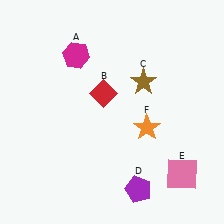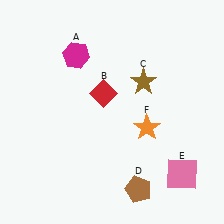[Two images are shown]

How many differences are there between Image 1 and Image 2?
There is 1 difference between the two images.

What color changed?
The pentagon (D) changed from purple in Image 1 to brown in Image 2.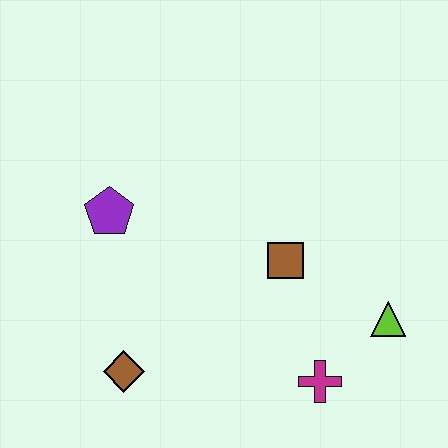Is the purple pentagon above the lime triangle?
Yes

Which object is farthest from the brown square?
The brown diamond is farthest from the brown square.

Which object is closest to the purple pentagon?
The brown diamond is closest to the purple pentagon.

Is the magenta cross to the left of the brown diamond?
No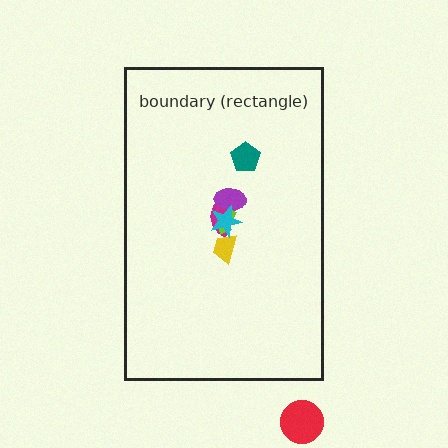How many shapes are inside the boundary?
6 inside, 1 outside.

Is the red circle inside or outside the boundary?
Outside.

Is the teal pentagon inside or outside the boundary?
Inside.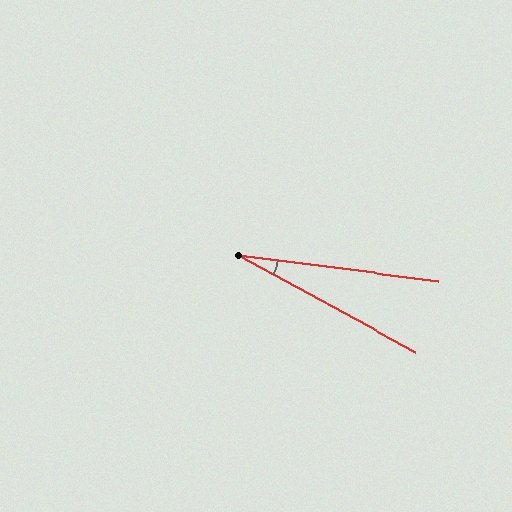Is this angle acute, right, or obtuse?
It is acute.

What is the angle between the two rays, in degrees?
Approximately 21 degrees.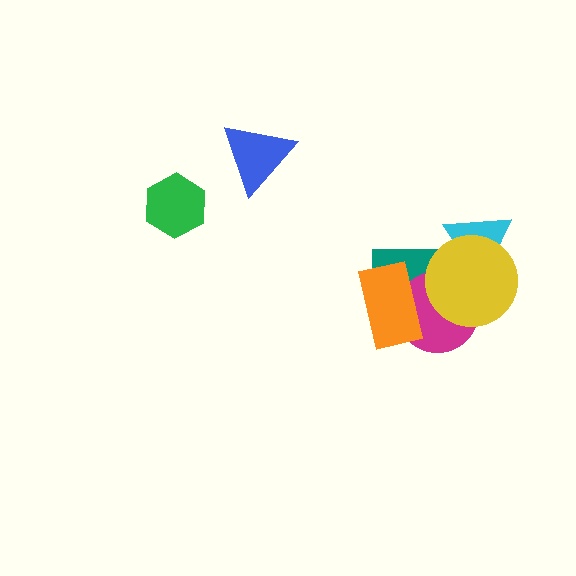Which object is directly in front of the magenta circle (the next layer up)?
The orange rectangle is directly in front of the magenta circle.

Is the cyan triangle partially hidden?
Yes, it is partially covered by another shape.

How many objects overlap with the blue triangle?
0 objects overlap with the blue triangle.